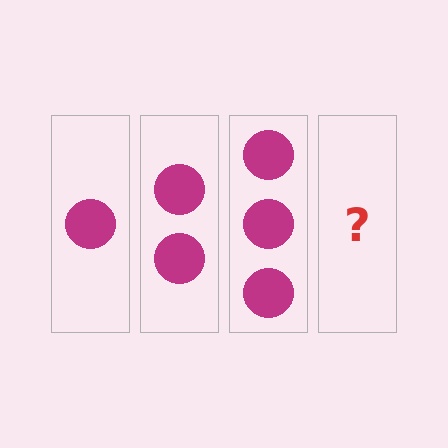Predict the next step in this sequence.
The next step is 4 circles.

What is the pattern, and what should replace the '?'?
The pattern is that each step adds one more circle. The '?' should be 4 circles.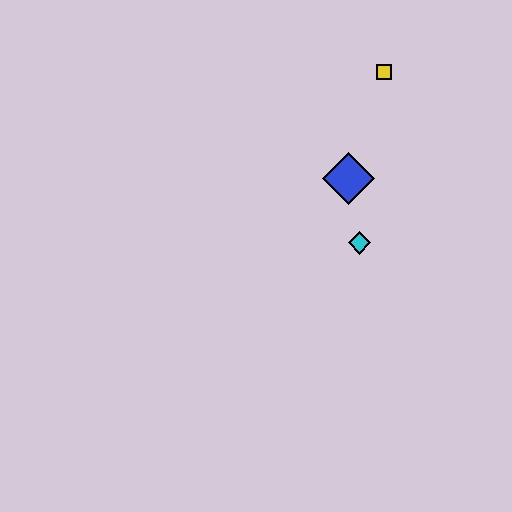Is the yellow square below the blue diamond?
No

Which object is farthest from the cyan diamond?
The yellow square is farthest from the cyan diamond.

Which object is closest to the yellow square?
The blue diamond is closest to the yellow square.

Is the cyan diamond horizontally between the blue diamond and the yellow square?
Yes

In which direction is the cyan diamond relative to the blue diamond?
The cyan diamond is below the blue diamond.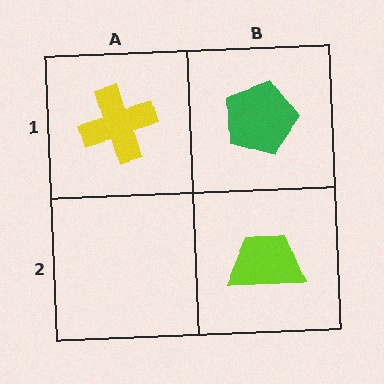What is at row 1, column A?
A yellow cross.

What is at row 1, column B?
A green pentagon.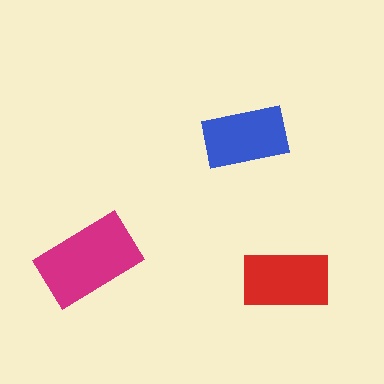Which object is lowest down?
The red rectangle is bottommost.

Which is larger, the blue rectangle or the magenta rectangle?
The magenta one.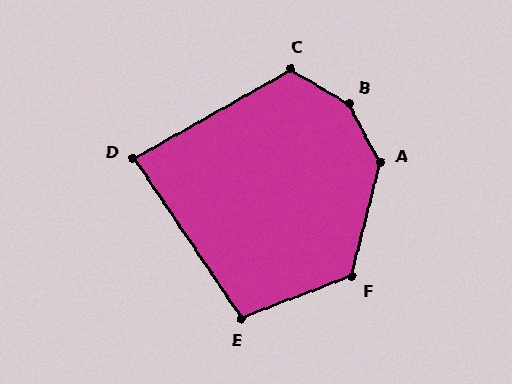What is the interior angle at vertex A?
Approximately 138 degrees (obtuse).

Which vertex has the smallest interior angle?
D, at approximately 85 degrees.